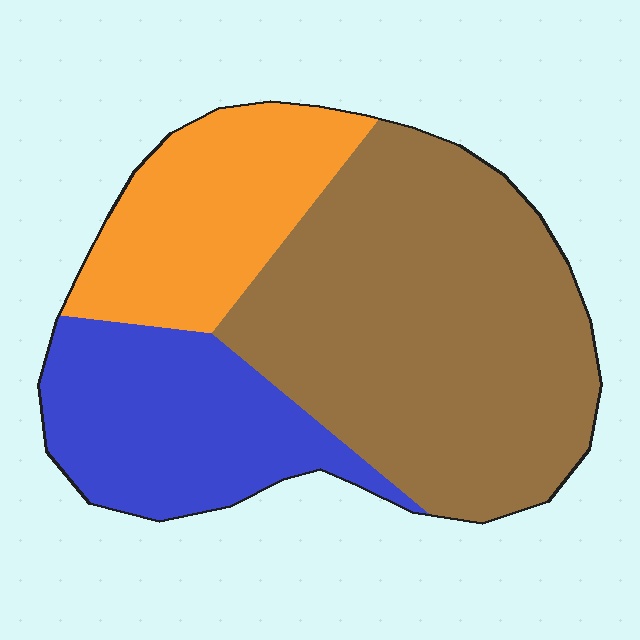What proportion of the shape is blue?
Blue takes up about one quarter (1/4) of the shape.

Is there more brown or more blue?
Brown.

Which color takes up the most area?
Brown, at roughly 55%.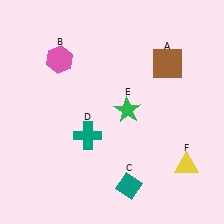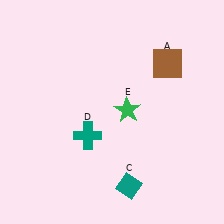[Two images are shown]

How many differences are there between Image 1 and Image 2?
There are 2 differences between the two images.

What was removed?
The pink hexagon (B), the yellow triangle (F) were removed in Image 2.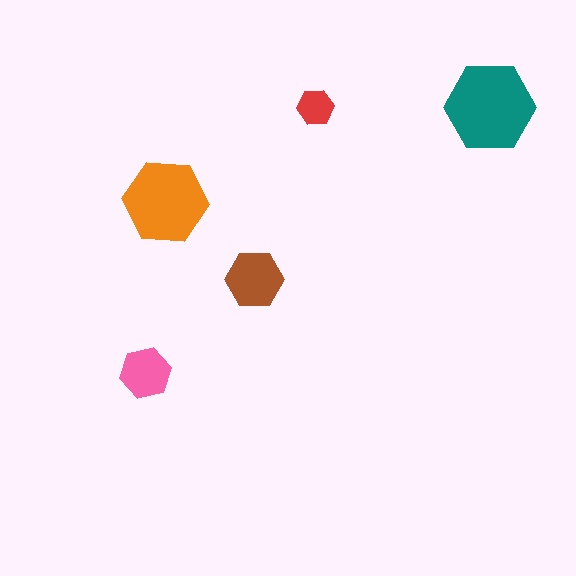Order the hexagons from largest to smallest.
the teal one, the orange one, the brown one, the pink one, the red one.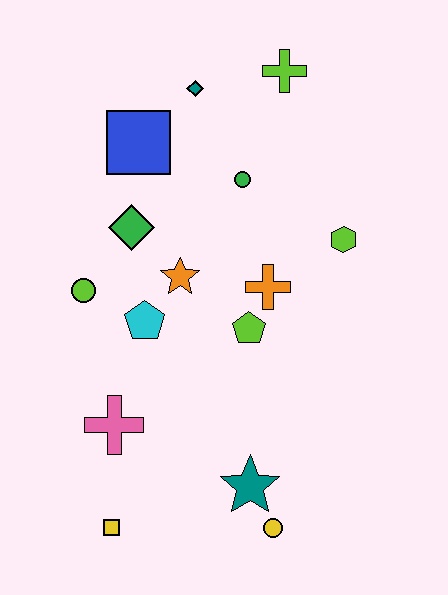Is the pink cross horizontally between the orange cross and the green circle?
No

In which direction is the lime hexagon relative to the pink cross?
The lime hexagon is to the right of the pink cross.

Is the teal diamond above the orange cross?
Yes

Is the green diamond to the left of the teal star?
Yes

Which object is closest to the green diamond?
The orange star is closest to the green diamond.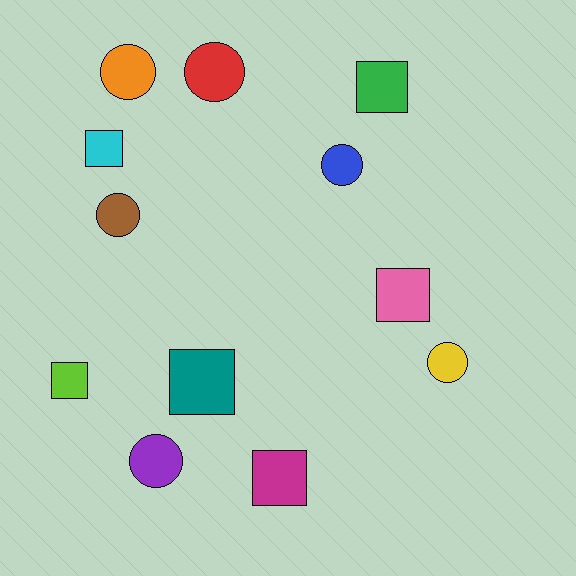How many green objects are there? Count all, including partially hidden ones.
There is 1 green object.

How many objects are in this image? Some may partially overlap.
There are 12 objects.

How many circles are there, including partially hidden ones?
There are 6 circles.